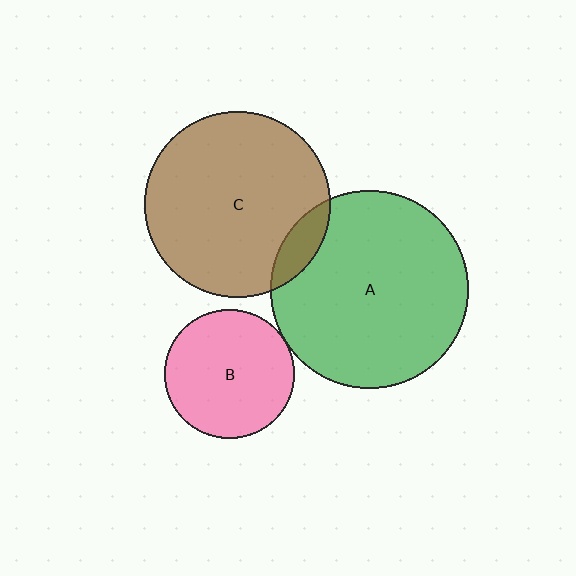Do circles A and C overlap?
Yes.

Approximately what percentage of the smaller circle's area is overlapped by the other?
Approximately 10%.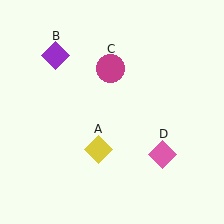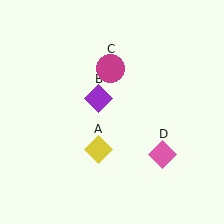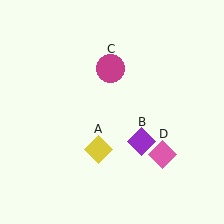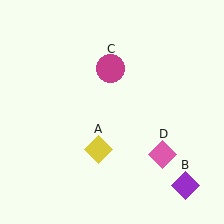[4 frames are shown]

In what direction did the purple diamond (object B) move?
The purple diamond (object B) moved down and to the right.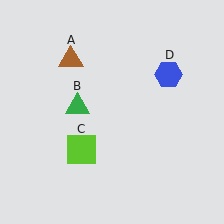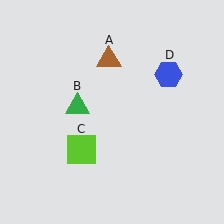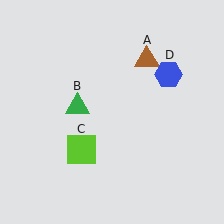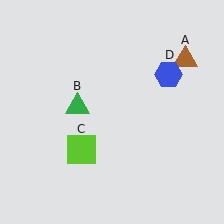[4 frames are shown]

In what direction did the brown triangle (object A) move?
The brown triangle (object A) moved right.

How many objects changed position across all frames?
1 object changed position: brown triangle (object A).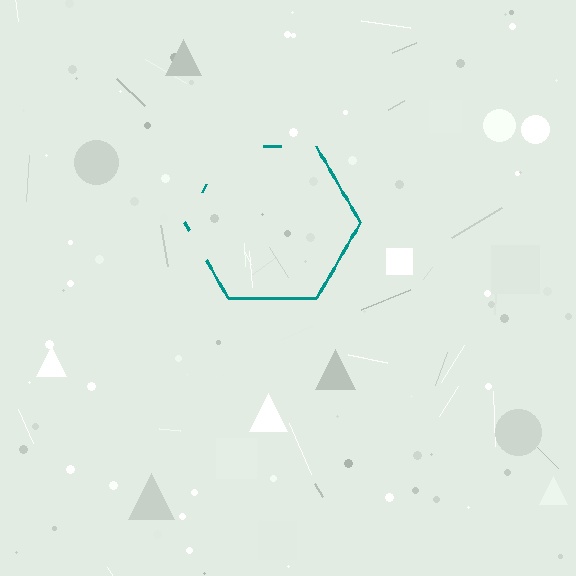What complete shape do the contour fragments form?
The contour fragments form a hexagon.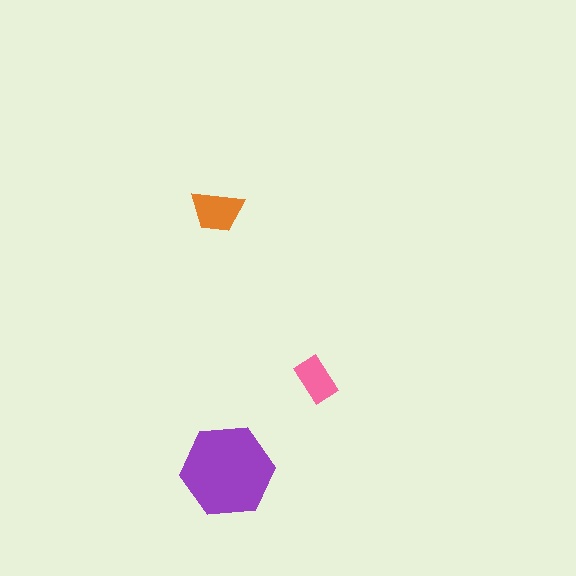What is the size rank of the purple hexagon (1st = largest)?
1st.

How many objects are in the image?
There are 3 objects in the image.